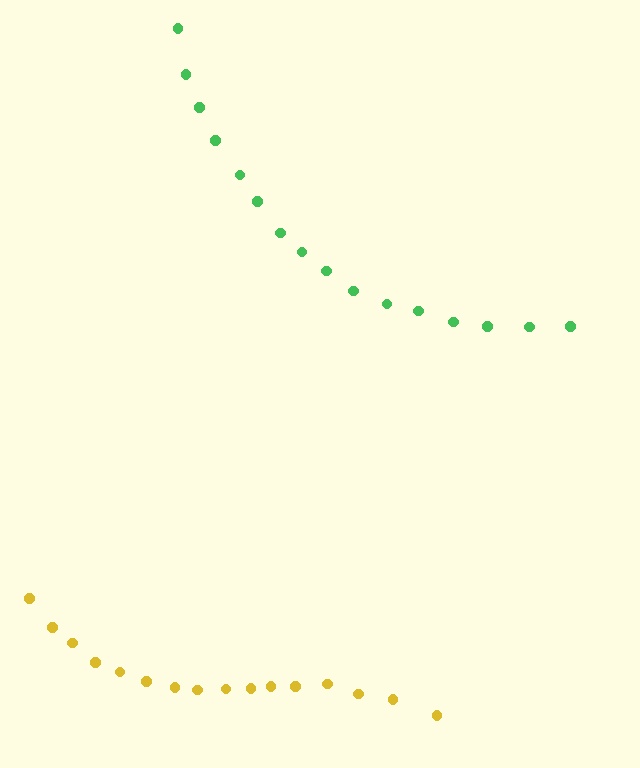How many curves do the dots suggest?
There are 2 distinct paths.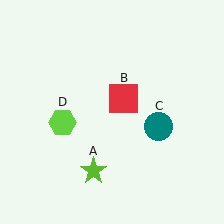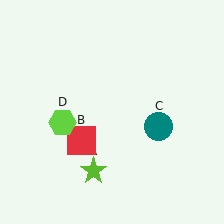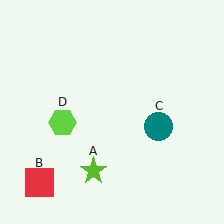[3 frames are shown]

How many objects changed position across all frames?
1 object changed position: red square (object B).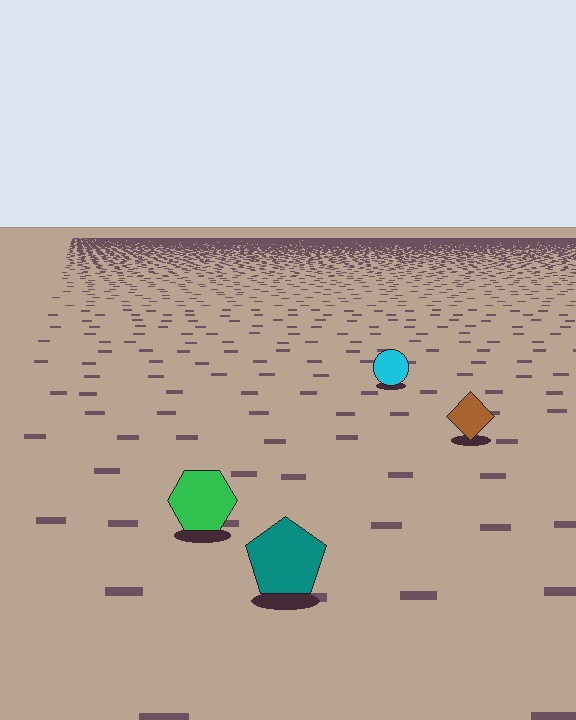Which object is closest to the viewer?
The teal pentagon is closest. The texture marks near it are larger and more spread out.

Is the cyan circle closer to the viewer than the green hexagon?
No. The green hexagon is closer — you can tell from the texture gradient: the ground texture is coarser near it.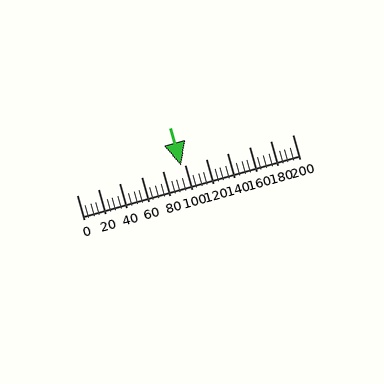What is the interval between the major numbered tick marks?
The major tick marks are spaced 20 units apart.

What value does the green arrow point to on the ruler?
The green arrow points to approximately 97.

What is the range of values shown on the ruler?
The ruler shows values from 0 to 200.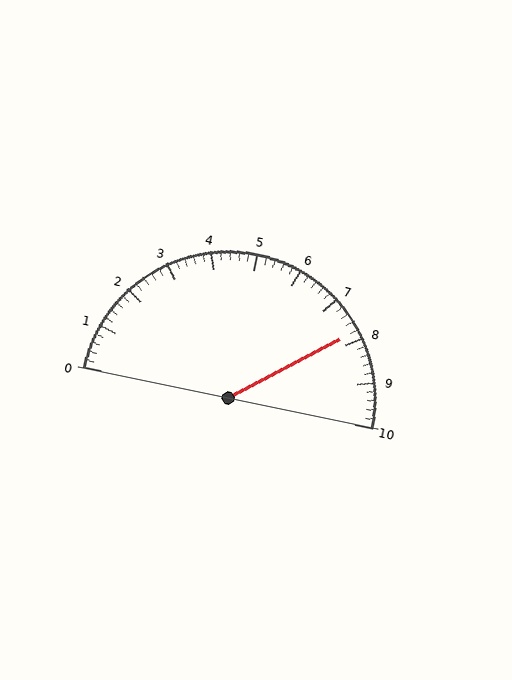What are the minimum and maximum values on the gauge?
The gauge ranges from 0 to 10.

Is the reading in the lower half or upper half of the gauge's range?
The reading is in the upper half of the range (0 to 10).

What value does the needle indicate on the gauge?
The needle indicates approximately 7.8.